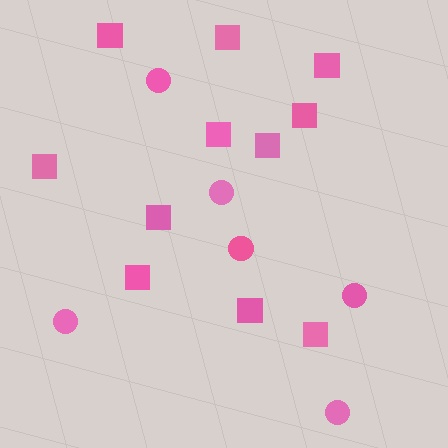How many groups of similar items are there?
There are 2 groups: one group of circles (6) and one group of squares (11).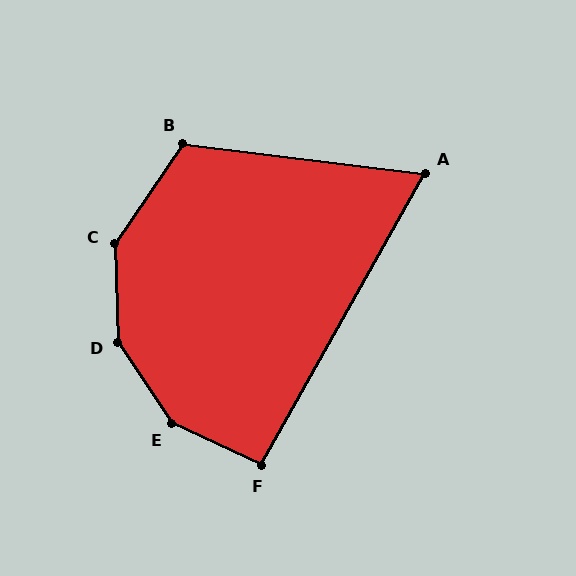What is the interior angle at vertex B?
Approximately 117 degrees (obtuse).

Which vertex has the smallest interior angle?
A, at approximately 68 degrees.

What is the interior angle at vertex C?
Approximately 144 degrees (obtuse).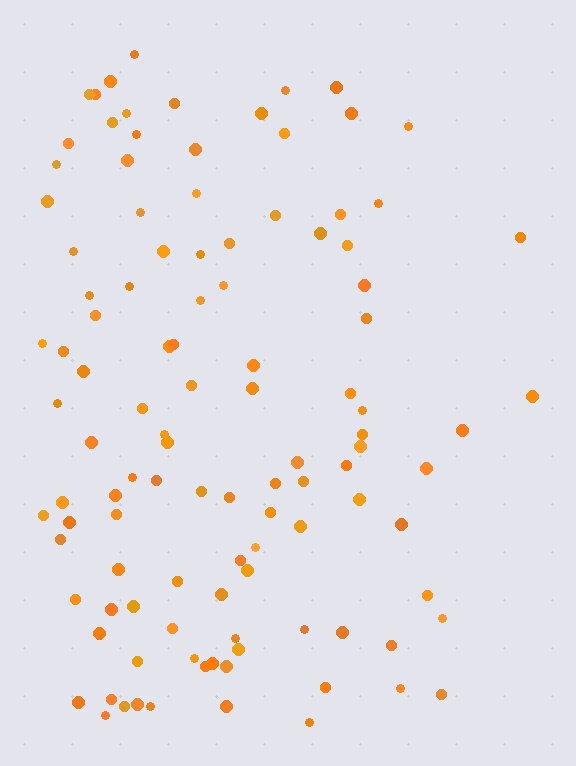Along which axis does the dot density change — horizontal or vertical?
Horizontal.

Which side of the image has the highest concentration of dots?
The left.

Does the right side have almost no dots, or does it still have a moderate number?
Still a moderate number, just noticeably fewer than the left.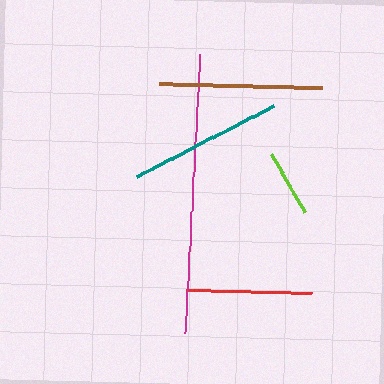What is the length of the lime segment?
The lime segment is approximately 67 pixels long.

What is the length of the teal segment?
The teal segment is approximately 153 pixels long.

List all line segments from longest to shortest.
From longest to shortest: magenta, brown, teal, red, lime.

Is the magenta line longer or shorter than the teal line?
The magenta line is longer than the teal line.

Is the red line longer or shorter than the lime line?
The red line is longer than the lime line.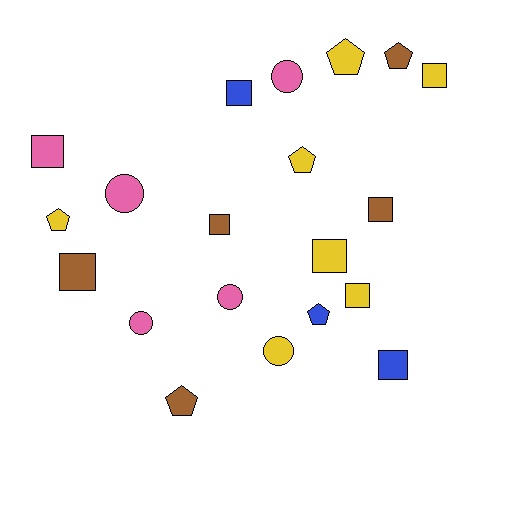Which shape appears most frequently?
Square, with 9 objects.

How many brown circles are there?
There are no brown circles.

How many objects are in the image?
There are 20 objects.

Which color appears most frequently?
Yellow, with 7 objects.